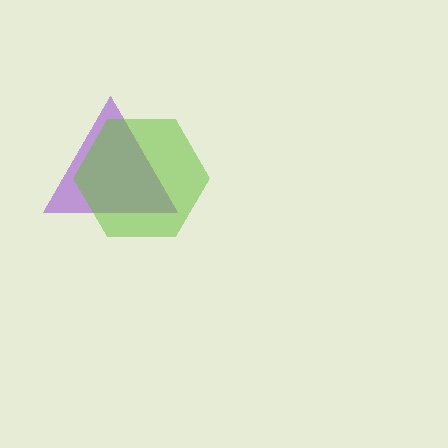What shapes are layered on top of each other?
The layered shapes are: a purple triangle, a lime hexagon.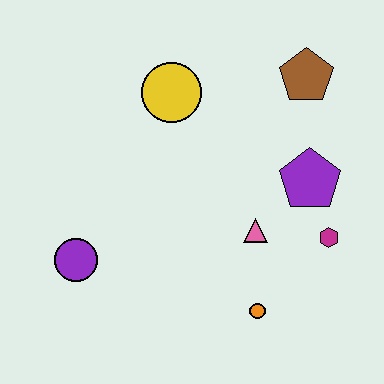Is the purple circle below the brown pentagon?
Yes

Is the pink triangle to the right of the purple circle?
Yes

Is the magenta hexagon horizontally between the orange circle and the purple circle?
No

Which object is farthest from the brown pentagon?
The purple circle is farthest from the brown pentagon.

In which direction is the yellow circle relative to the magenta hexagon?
The yellow circle is to the left of the magenta hexagon.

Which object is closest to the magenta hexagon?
The purple pentagon is closest to the magenta hexagon.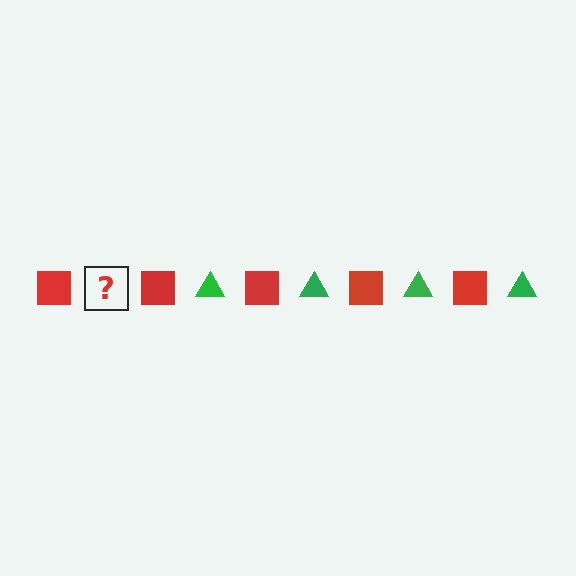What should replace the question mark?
The question mark should be replaced with a green triangle.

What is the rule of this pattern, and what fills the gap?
The rule is that the pattern alternates between red square and green triangle. The gap should be filled with a green triangle.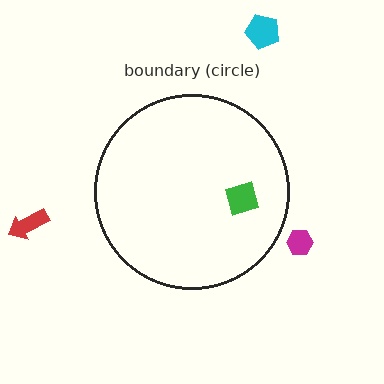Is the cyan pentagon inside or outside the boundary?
Outside.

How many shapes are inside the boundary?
1 inside, 3 outside.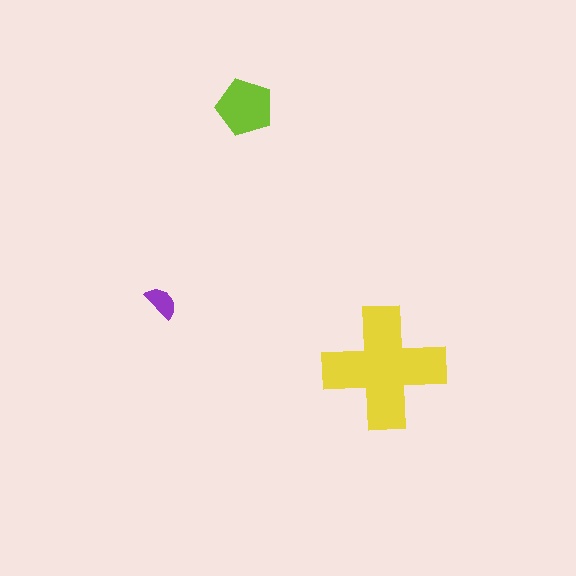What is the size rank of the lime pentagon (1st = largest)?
2nd.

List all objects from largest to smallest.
The yellow cross, the lime pentagon, the purple semicircle.